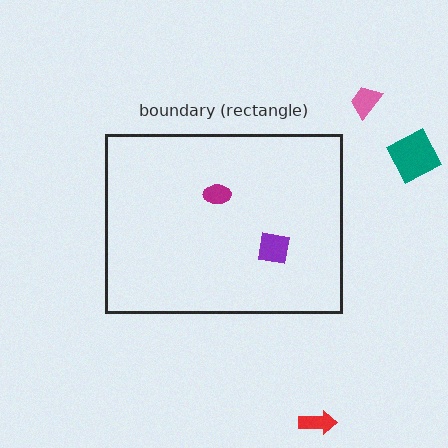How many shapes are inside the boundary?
2 inside, 3 outside.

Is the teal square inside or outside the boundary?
Outside.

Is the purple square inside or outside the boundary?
Inside.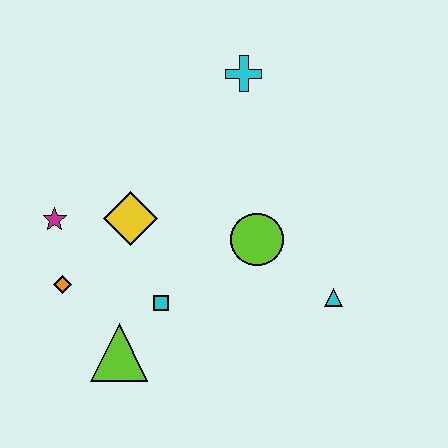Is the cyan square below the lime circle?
Yes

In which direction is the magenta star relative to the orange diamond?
The magenta star is above the orange diamond.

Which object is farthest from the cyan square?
The cyan cross is farthest from the cyan square.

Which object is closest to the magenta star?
The orange diamond is closest to the magenta star.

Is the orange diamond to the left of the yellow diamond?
Yes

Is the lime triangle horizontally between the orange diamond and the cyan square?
Yes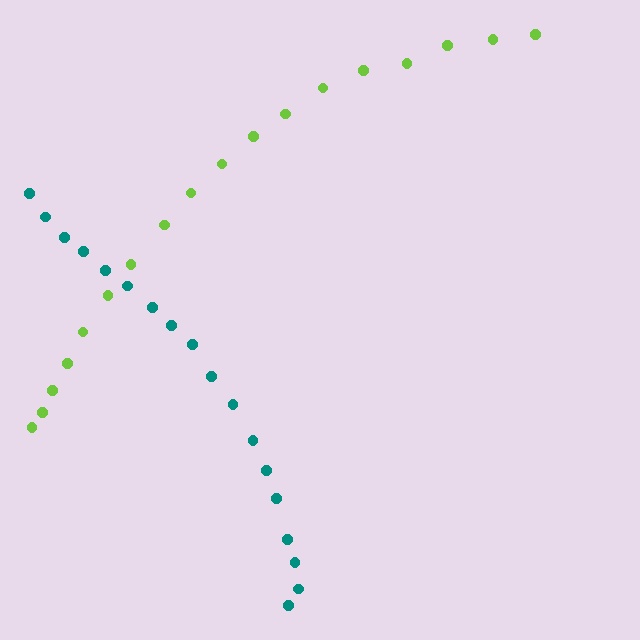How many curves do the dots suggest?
There are 2 distinct paths.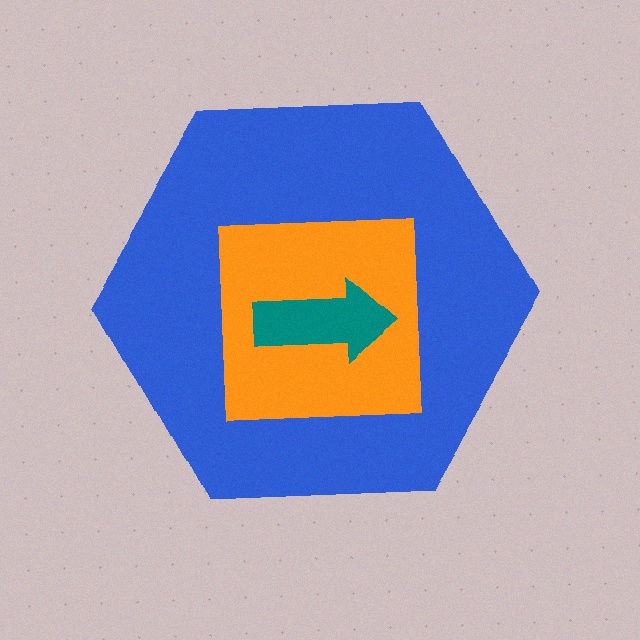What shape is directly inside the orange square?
The teal arrow.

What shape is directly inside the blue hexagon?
The orange square.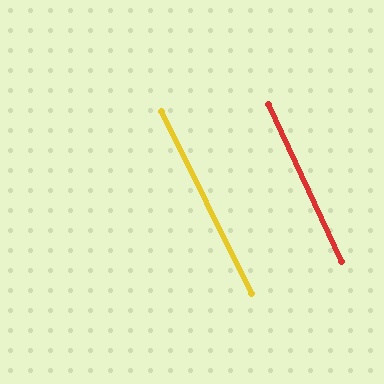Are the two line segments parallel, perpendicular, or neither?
Parallel — their directions differ by only 1.5°.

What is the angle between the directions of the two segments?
Approximately 1 degree.